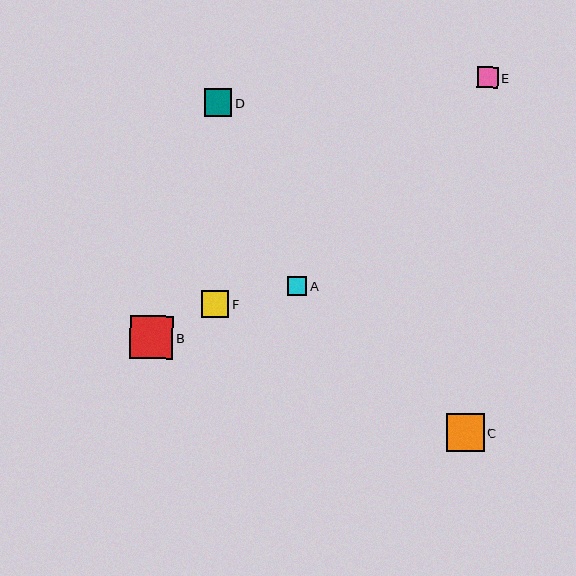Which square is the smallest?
Square A is the smallest with a size of approximately 19 pixels.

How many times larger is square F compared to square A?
Square F is approximately 1.4 times the size of square A.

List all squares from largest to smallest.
From largest to smallest: B, C, D, F, E, A.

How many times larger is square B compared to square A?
Square B is approximately 2.3 times the size of square A.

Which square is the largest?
Square B is the largest with a size of approximately 43 pixels.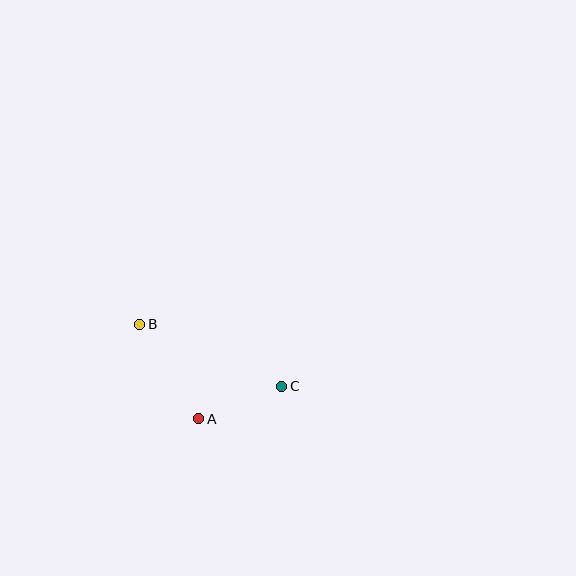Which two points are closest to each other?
Points A and C are closest to each other.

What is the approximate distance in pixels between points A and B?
The distance between A and B is approximately 112 pixels.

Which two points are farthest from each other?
Points B and C are farthest from each other.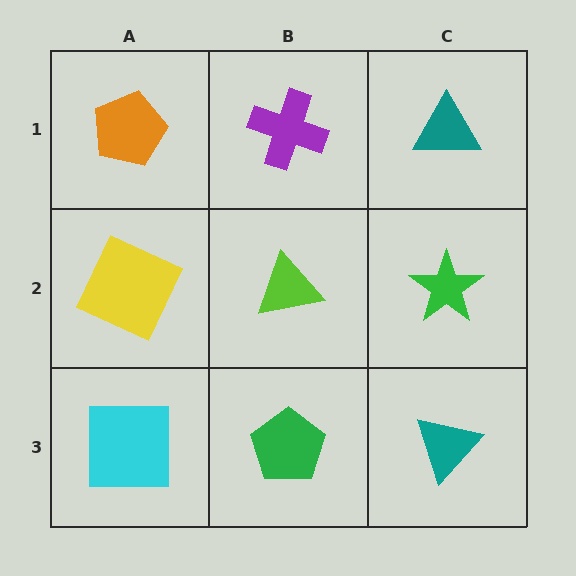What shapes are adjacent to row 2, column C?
A teal triangle (row 1, column C), a teal triangle (row 3, column C), a lime triangle (row 2, column B).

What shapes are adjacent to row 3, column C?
A green star (row 2, column C), a green pentagon (row 3, column B).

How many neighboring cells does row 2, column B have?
4.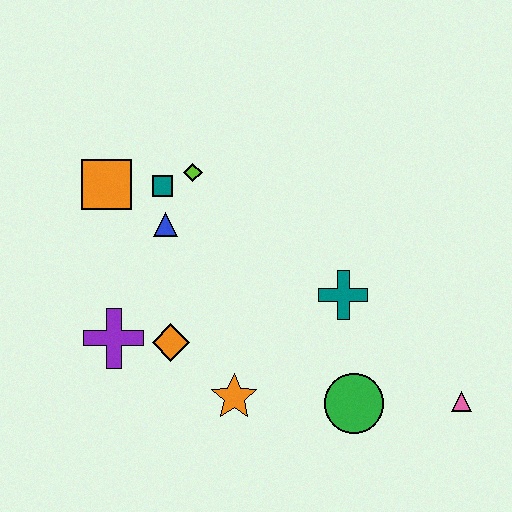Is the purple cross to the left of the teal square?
Yes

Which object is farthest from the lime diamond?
The pink triangle is farthest from the lime diamond.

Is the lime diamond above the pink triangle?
Yes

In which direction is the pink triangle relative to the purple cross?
The pink triangle is to the right of the purple cross.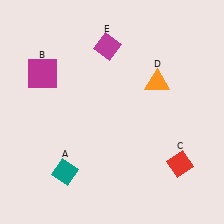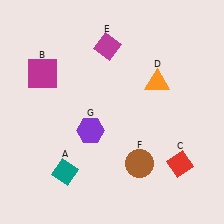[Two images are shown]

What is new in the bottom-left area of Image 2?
A purple hexagon (G) was added in the bottom-left area of Image 2.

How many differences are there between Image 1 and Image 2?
There are 2 differences between the two images.